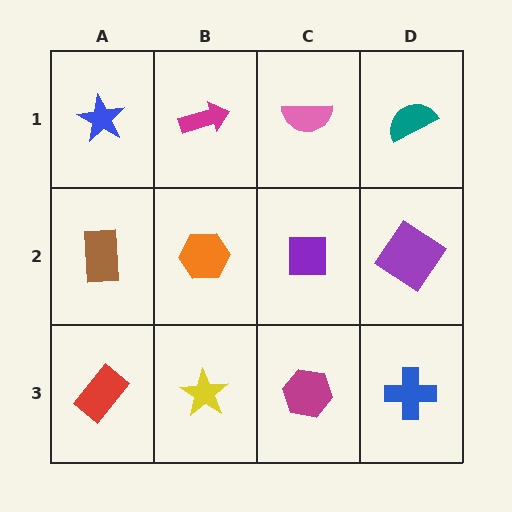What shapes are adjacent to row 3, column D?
A purple diamond (row 2, column D), a magenta hexagon (row 3, column C).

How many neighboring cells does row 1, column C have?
3.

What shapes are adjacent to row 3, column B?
An orange hexagon (row 2, column B), a red rectangle (row 3, column A), a magenta hexagon (row 3, column C).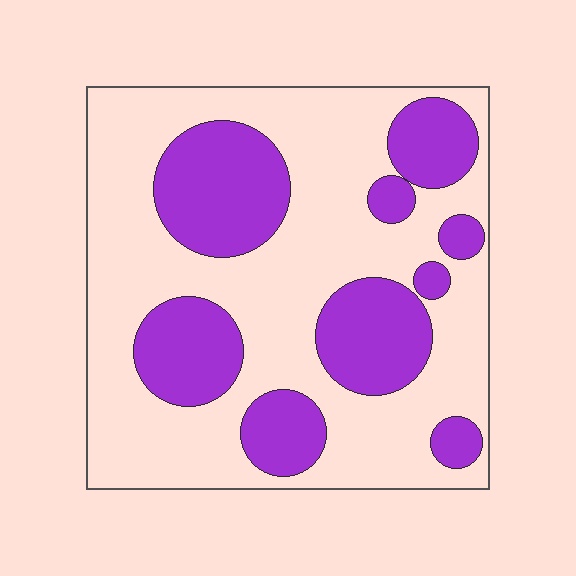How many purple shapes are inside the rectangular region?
9.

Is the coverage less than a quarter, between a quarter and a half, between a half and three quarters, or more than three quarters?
Between a quarter and a half.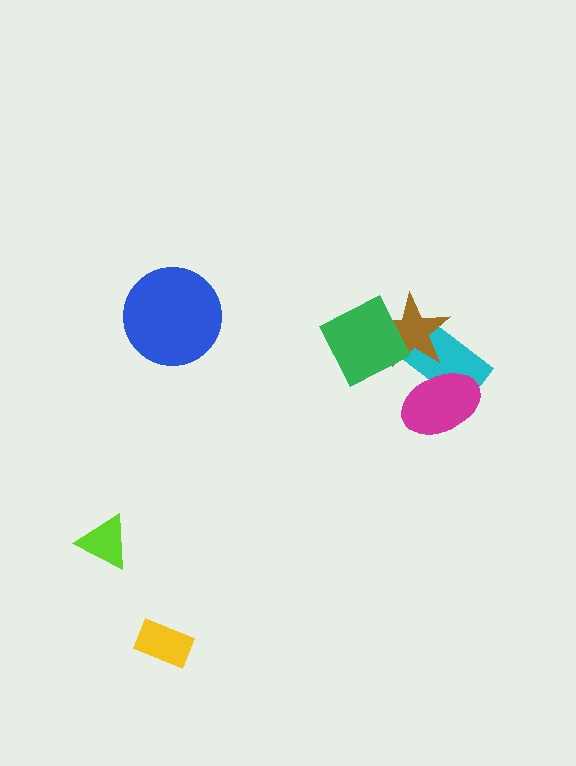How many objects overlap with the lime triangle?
0 objects overlap with the lime triangle.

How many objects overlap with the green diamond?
1 object overlaps with the green diamond.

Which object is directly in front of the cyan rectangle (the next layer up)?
The brown star is directly in front of the cyan rectangle.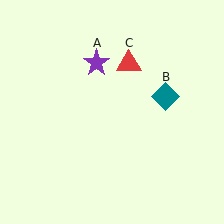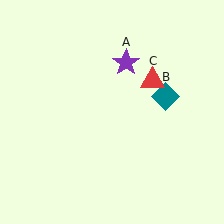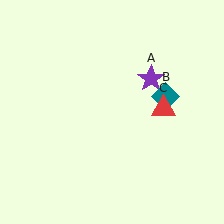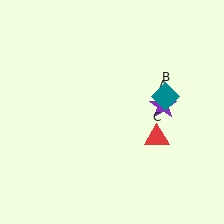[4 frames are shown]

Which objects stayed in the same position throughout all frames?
Teal diamond (object B) remained stationary.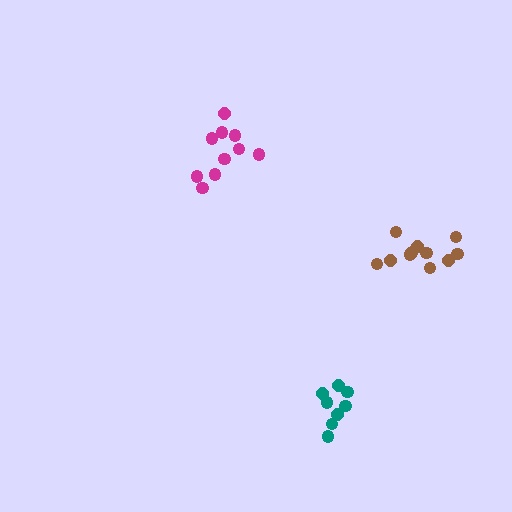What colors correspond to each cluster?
The clusters are colored: teal, magenta, brown.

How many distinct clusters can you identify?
There are 3 distinct clusters.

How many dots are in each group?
Group 1: 8 dots, Group 2: 10 dots, Group 3: 11 dots (29 total).